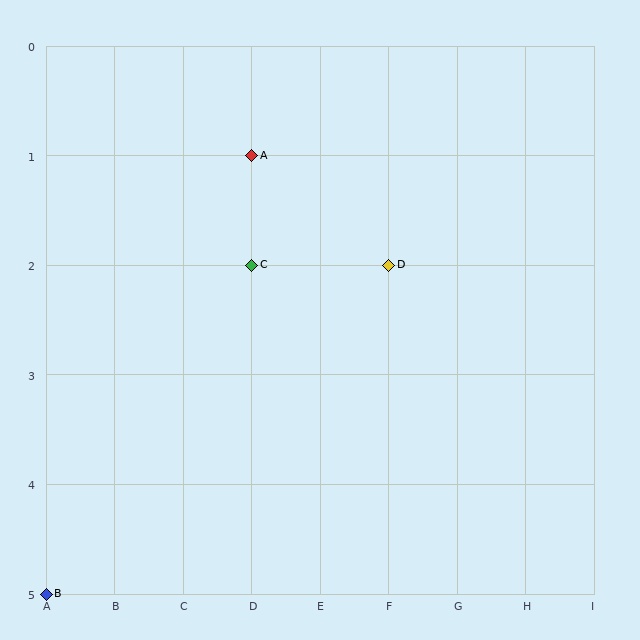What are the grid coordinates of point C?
Point C is at grid coordinates (D, 2).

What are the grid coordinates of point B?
Point B is at grid coordinates (A, 5).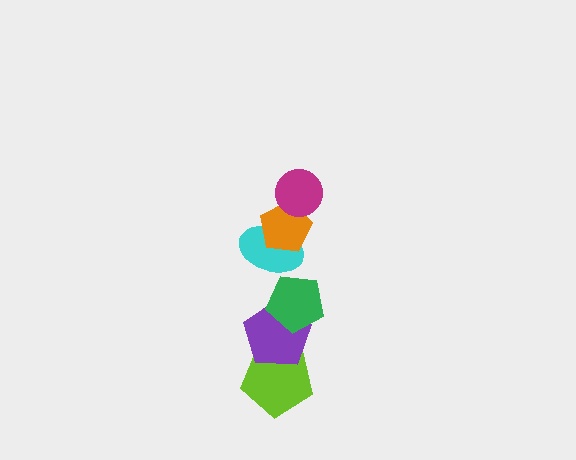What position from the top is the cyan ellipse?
The cyan ellipse is 3rd from the top.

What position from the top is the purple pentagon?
The purple pentagon is 5th from the top.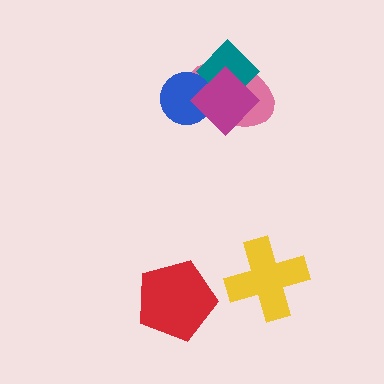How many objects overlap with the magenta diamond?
3 objects overlap with the magenta diamond.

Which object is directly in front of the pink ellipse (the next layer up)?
The teal diamond is directly in front of the pink ellipse.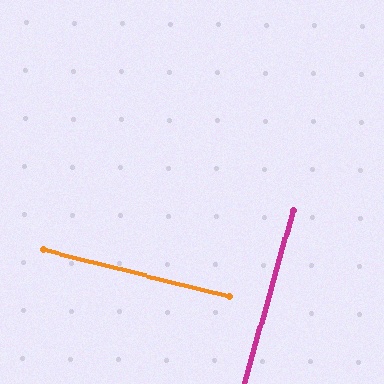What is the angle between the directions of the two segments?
Approximately 89 degrees.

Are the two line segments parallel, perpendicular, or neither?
Perpendicular — they meet at approximately 89°.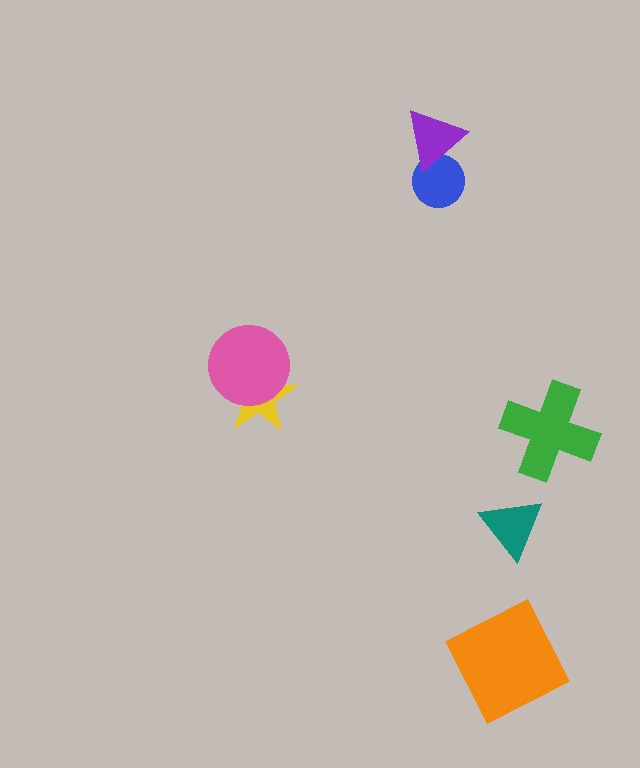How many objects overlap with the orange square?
0 objects overlap with the orange square.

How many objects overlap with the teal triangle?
0 objects overlap with the teal triangle.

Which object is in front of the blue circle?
The purple triangle is in front of the blue circle.